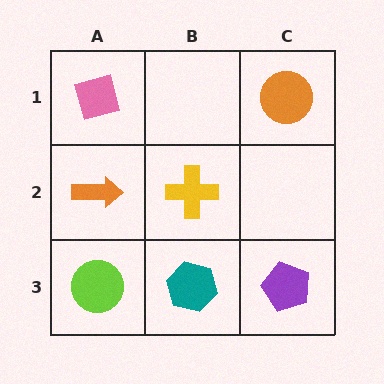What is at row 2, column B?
A yellow cross.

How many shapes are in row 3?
3 shapes.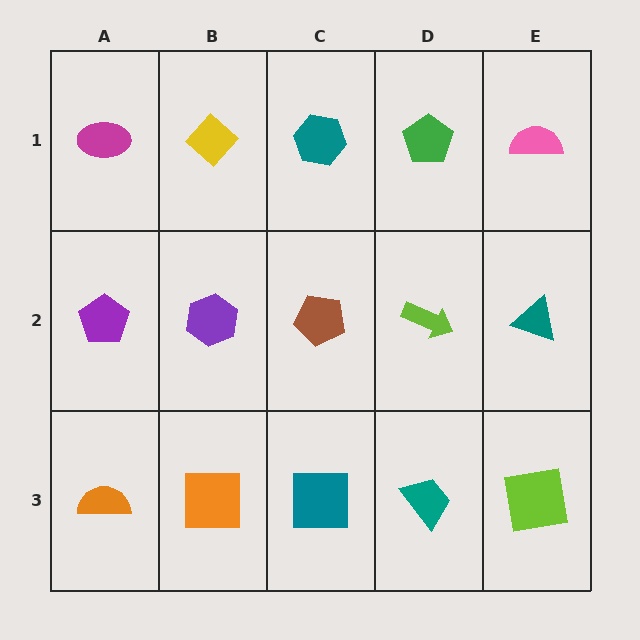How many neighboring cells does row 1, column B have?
3.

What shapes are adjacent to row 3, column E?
A teal triangle (row 2, column E), a teal trapezoid (row 3, column D).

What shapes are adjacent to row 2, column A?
A magenta ellipse (row 1, column A), an orange semicircle (row 3, column A), a purple hexagon (row 2, column B).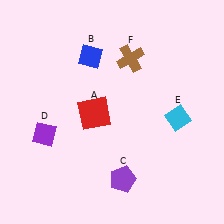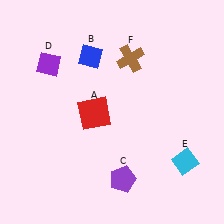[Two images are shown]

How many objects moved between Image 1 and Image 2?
2 objects moved between the two images.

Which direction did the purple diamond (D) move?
The purple diamond (D) moved up.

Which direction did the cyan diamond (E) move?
The cyan diamond (E) moved down.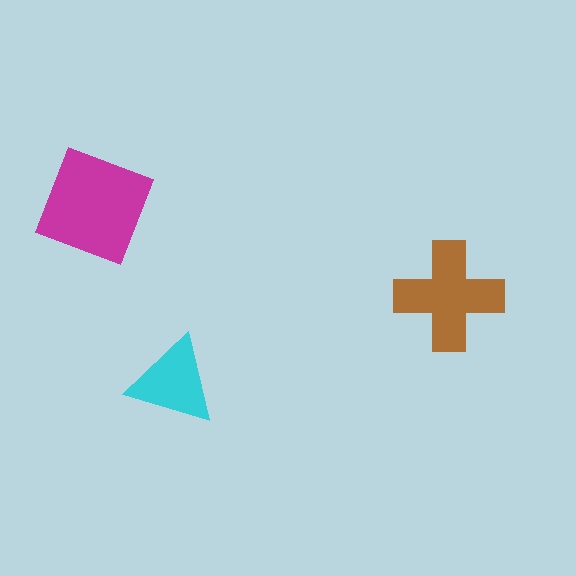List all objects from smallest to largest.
The cyan triangle, the brown cross, the magenta diamond.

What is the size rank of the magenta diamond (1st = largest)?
1st.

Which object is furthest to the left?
The magenta diamond is leftmost.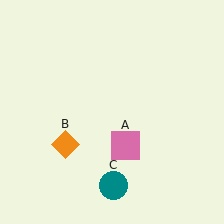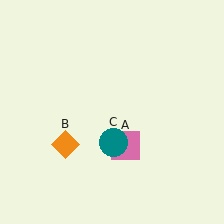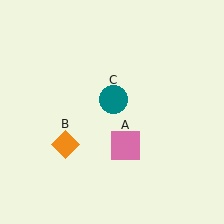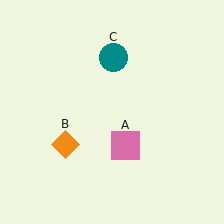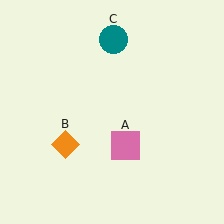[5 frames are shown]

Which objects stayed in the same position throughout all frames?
Pink square (object A) and orange diamond (object B) remained stationary.